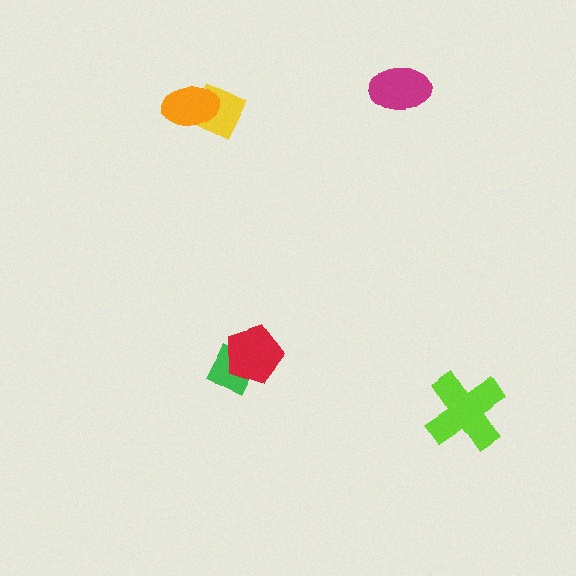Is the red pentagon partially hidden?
No, no other shape covers it.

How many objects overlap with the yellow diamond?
1 object overlaps with the yellow diamond.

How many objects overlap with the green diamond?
1 object overlaps with the green diamond.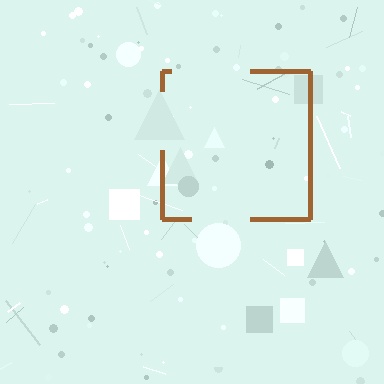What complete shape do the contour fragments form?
The contour fragments form a square.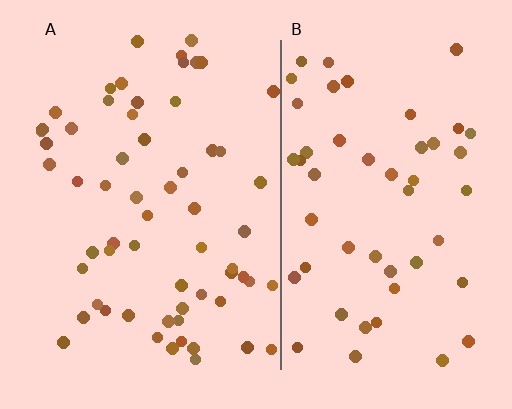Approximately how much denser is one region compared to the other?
Approximately 1.2× — region A over region B.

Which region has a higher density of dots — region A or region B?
A (the left).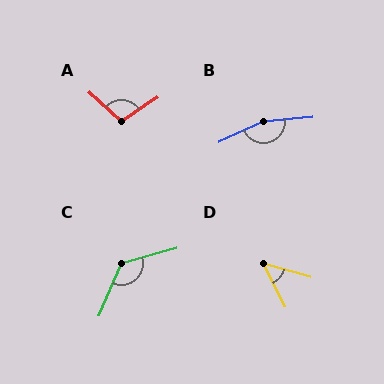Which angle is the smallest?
D, at approximately 48 degrees.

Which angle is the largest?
B, at approximately 161 degrees.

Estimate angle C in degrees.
Approximately 129 degrees.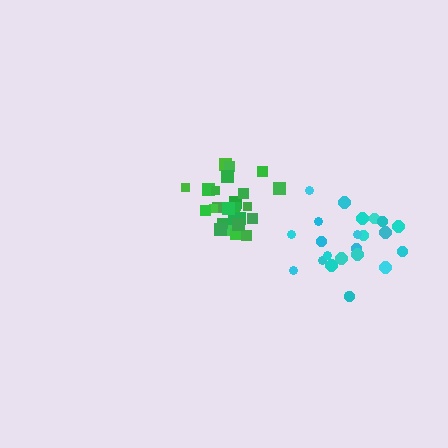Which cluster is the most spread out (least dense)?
Cyan.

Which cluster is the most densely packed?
Green.